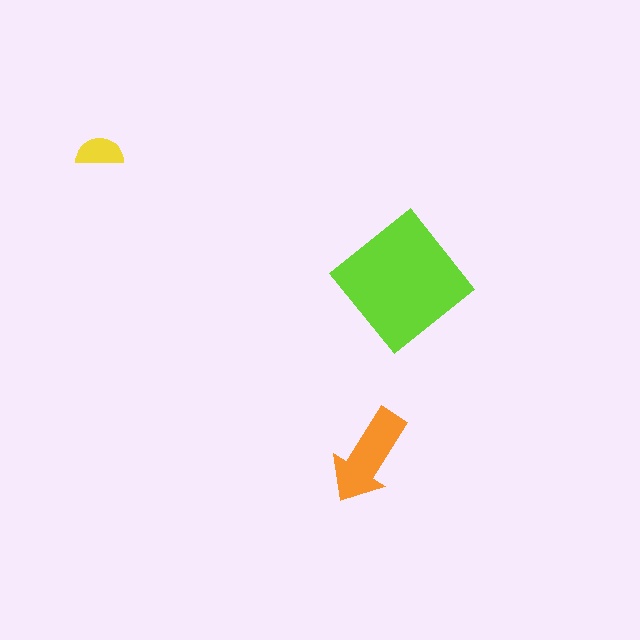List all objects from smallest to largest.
The yellow semicircle, the orange arrow, the lime diamond.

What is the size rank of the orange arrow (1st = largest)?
2nd.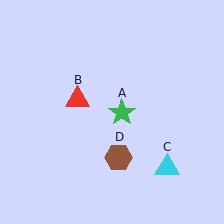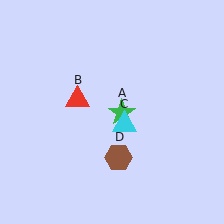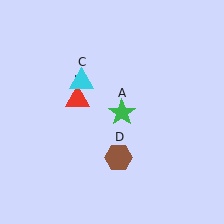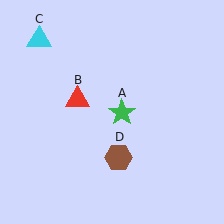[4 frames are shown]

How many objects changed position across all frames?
1 object changed position: cyan triangle (object C).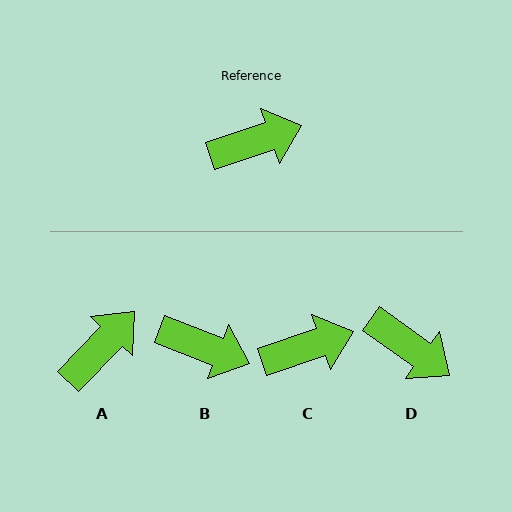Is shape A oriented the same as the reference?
No, it is off by about 28 degrees.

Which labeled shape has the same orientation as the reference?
C.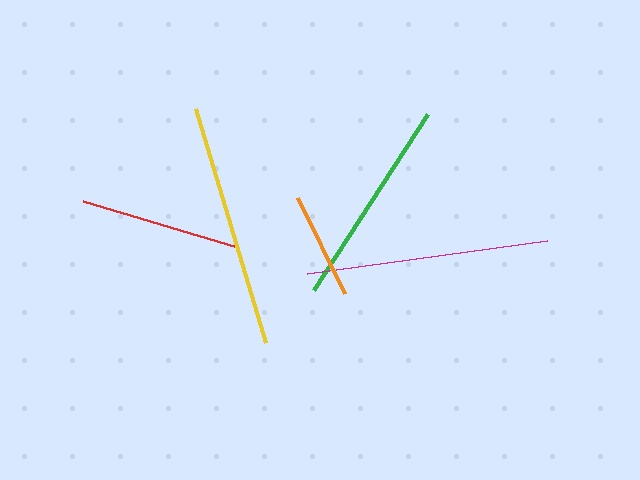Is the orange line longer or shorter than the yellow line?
The yellow line is longer than the orange line.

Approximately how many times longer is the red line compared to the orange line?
The red line is approximately 1.5 times the length of the orange line.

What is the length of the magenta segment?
The magenta segment is approximately 242 pixels long.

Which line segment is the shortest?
The orange line is the shortest at approximately 107 pixels.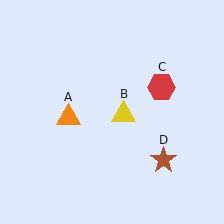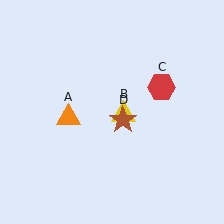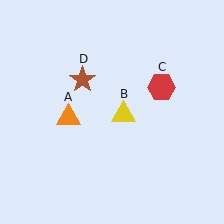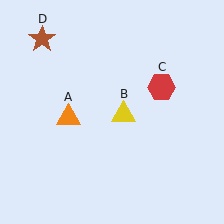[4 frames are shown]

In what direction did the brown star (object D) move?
The brown star (object D) moved up and to the left.